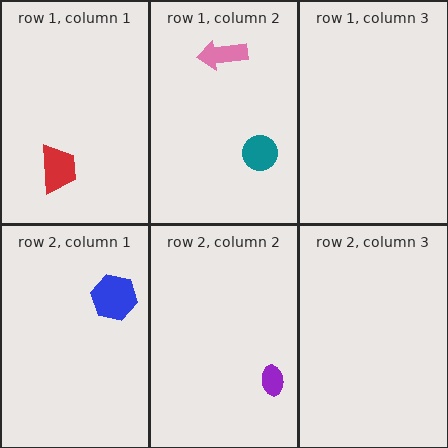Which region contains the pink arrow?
The row 1, column 2 region.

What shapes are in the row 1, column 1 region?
The red trapezoid.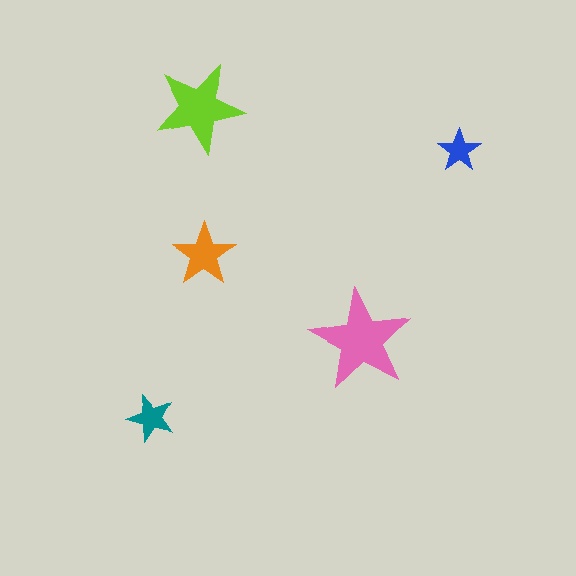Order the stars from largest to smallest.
the pink one, the lime one, the orange one, the teal one, the blue one.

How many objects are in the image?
There are 5 objects in the image.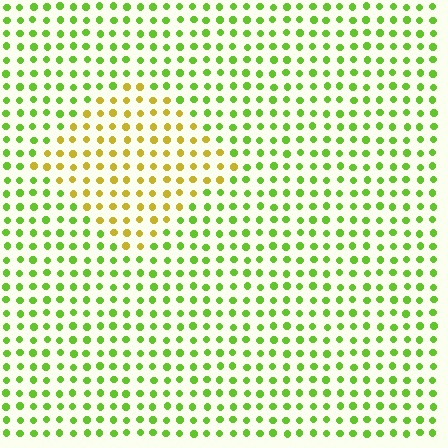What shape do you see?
I see a diamond.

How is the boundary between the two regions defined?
The boundary is defined purely by a slight shift in hue (about 46 degrees). Spacing, size, and orientation are identical on both sides.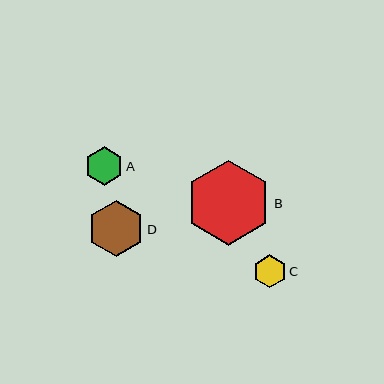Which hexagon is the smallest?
Hexagon C is the smallest with a size of approximately 33 pixels.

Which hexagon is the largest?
Hexagon B is the largest with a size of approximately 85 pixels.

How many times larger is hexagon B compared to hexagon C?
Hexagon B is approximately 2.6 times the size of hexagon C.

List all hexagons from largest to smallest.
From largest to smallest: B, D, A, C.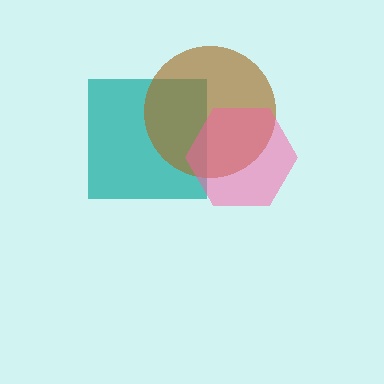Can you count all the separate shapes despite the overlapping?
Yes, there are 3 separate shapes.